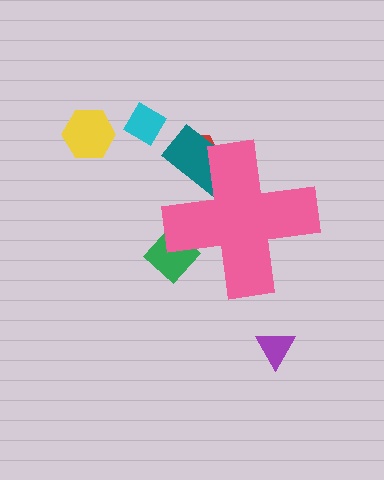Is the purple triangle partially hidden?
No, the purple triangle is fully visible.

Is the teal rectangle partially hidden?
Yes, the teal rectangle is partially hidden behind the pink cross.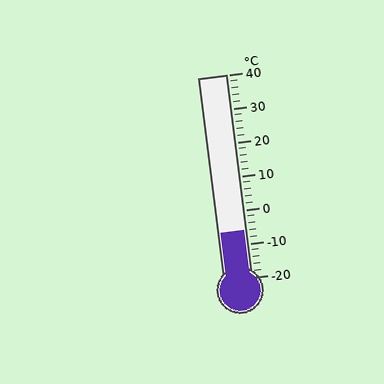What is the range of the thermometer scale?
The thermometer scale ranges from -20°C to 40°C.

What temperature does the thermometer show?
The thermometer shows approximately -6°C.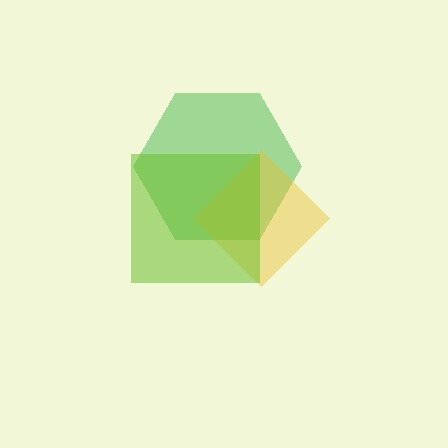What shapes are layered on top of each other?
The layered shapes are: a green hexagon, a yellow diamond, a lime square.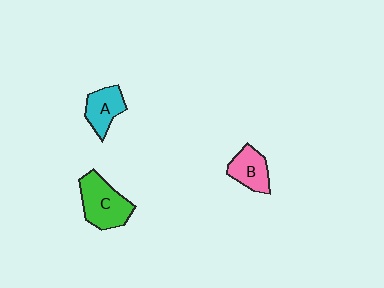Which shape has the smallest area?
Shape A (cyan).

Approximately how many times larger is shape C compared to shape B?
Approximately 1.5 times.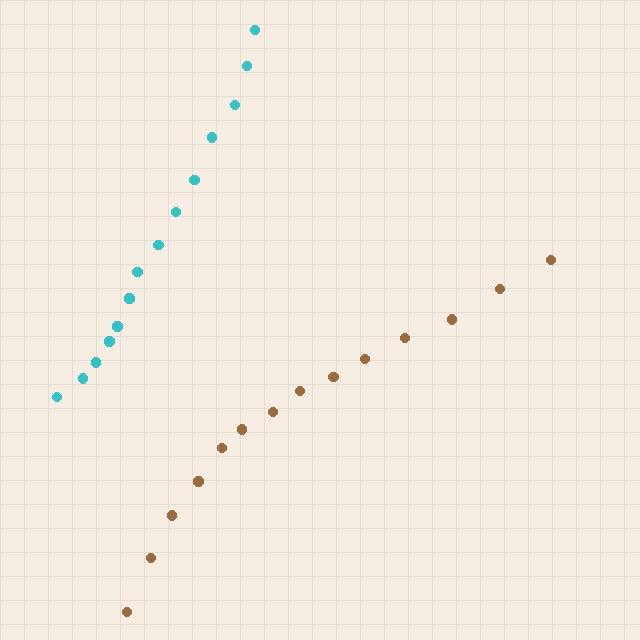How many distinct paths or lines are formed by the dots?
There are 2 distinct paths.